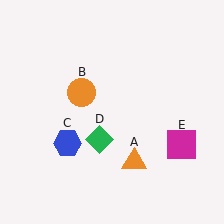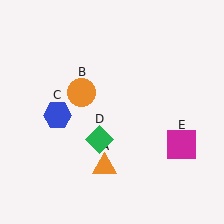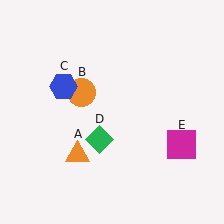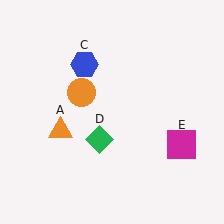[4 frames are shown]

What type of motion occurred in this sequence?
The orange triangle (object A), blue hexagon (object C) rotated clockwise around the center of the scene.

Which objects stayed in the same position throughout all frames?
Orange circle (object B) and green diamond (object D) and magenta square (object E) remained stationary.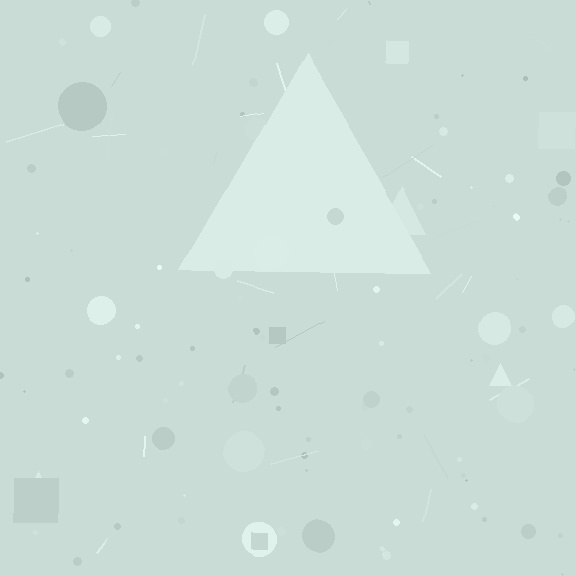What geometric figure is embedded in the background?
A triangle is embedded in the background.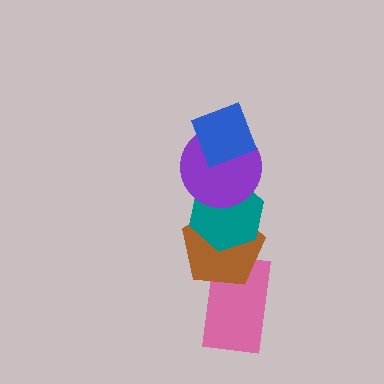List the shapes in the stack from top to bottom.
From top to bottom: the blue diamond, the purple circle, the teal hexagon, the brown pentagon, the pink rectangle.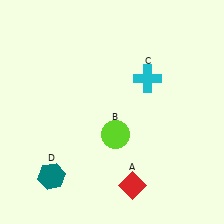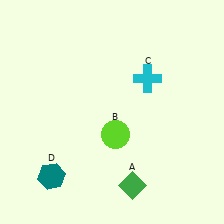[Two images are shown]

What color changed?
The diamond (A) changed from red in Image 1 to green in Image 2.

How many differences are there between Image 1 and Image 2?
There is 1 difference between the two images.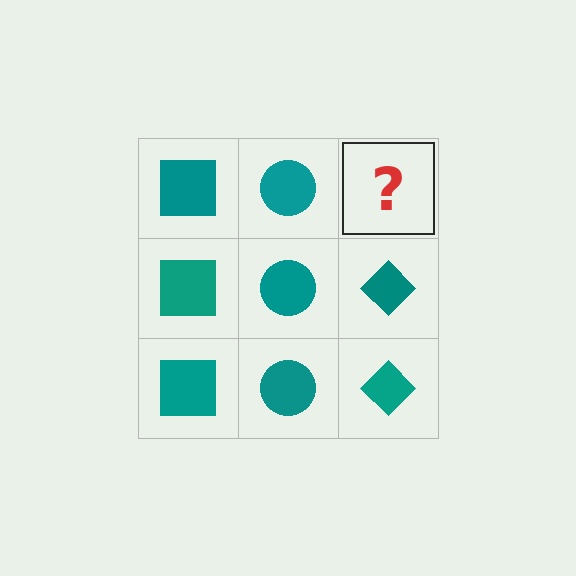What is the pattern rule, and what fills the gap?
The rule is that each column has a consistent shape. The gap should be filled with a teal diamond.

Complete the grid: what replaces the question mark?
The question mark should be replaced with a teal diamond.